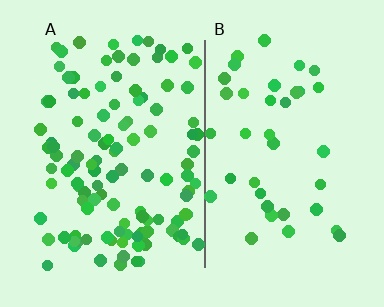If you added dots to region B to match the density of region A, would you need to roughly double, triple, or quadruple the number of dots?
Approximately triple.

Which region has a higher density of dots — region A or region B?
A (the left).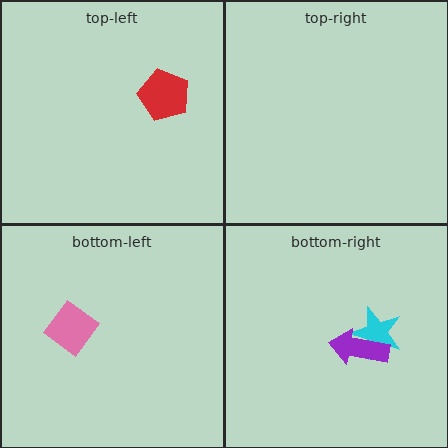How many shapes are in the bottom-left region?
1.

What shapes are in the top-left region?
The red pentagon.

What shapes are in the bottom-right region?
The cyan star, the purple arrow.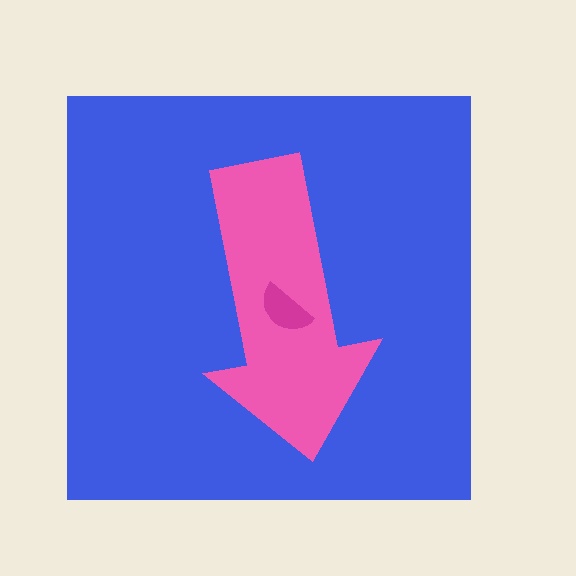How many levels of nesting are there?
3.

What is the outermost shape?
The blue square.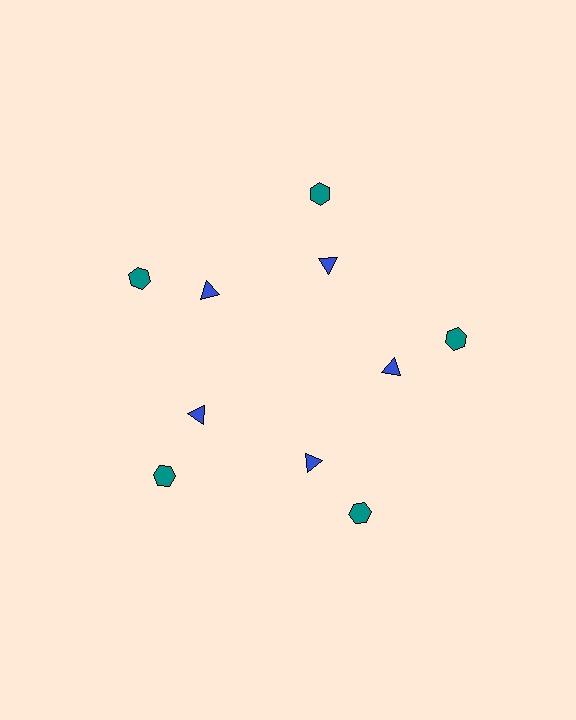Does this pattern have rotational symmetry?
Yes, this pattern has 5-fold rotational symmetry. It looks the same after rotating 72 degrees around the center.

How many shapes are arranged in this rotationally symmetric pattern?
There are 10 shapes, arranged in 5 groups of 2.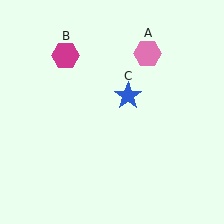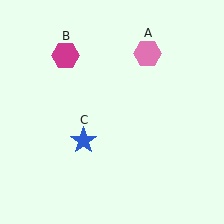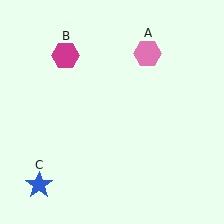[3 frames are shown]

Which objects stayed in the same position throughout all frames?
Pink hexagon (object A) and magenta hexagon (object B) remained stationary.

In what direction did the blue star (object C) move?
The blue star (object C) moved down and to the left.